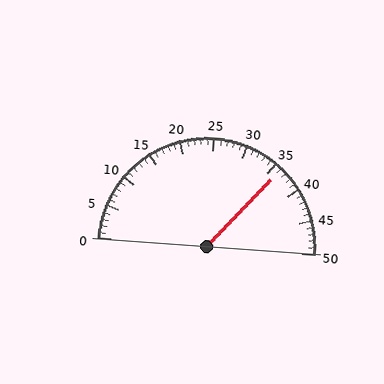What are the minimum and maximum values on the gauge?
The gauge ranges from 0 to 50.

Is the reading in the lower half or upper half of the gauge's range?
The reading is in the upper half of the range (0 to 50).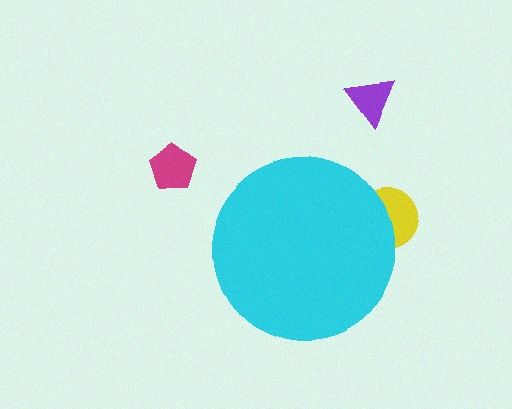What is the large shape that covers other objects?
A cyan circle.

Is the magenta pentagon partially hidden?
No, the magenta pentagon is fully visible.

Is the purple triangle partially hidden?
No, the purple triangle is fully visible.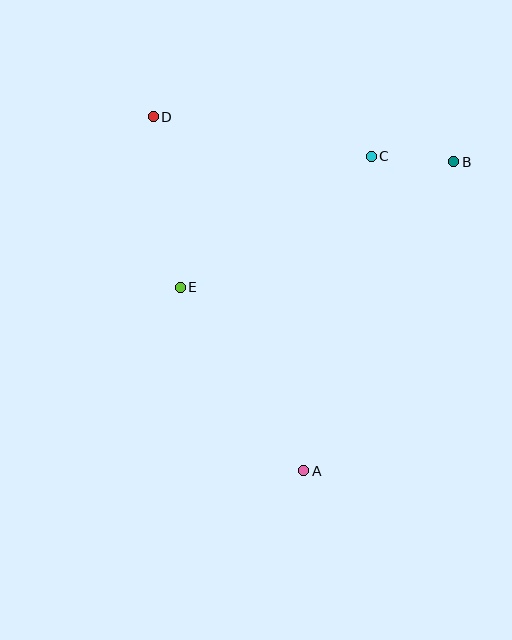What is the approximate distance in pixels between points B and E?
The distance between B and E is approximately 301 pixels.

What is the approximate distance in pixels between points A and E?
The distance between A and E is approximately 221 pixels.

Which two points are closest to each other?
Points B and C are closest to each other.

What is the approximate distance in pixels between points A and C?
The distance between A and C is approximately 321 pixels.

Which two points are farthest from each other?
Points A and D are farthest from each other.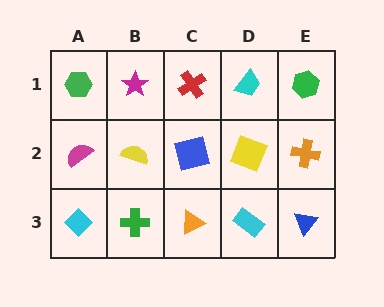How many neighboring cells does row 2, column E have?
3.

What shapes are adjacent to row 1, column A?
A magenta semicircle (row 2, column A), a magenta star (row 1, column B).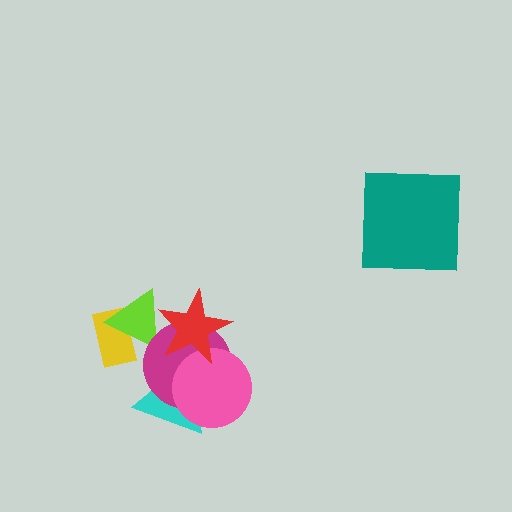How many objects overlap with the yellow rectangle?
1 object overlaps with the yellow rectangle.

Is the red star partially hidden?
No, no other shape covers it.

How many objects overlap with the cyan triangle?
2 objects overlap with the cyan triangle.